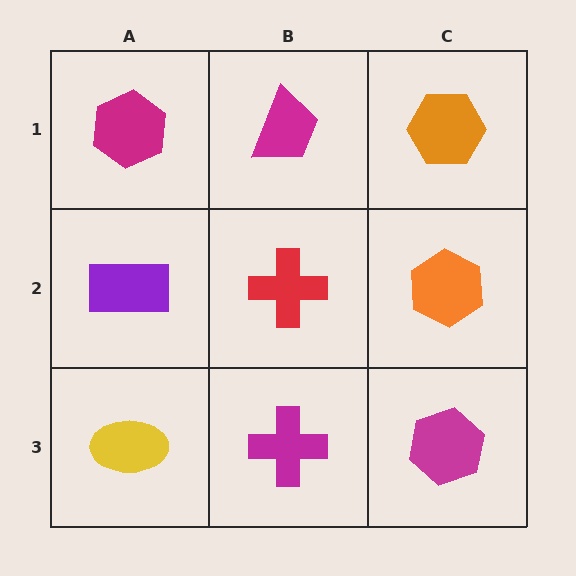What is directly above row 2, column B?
A magenta trapezoid.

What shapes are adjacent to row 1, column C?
An orange hexagon (row 2, column C), a magenta trapezoid (row 1, column B).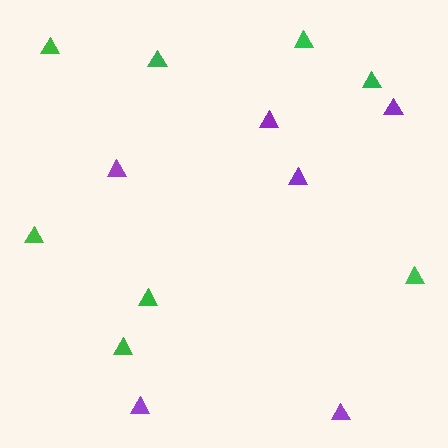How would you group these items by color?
There are 2 groups: one group of purple triangles (6) and one group of green triangles (8).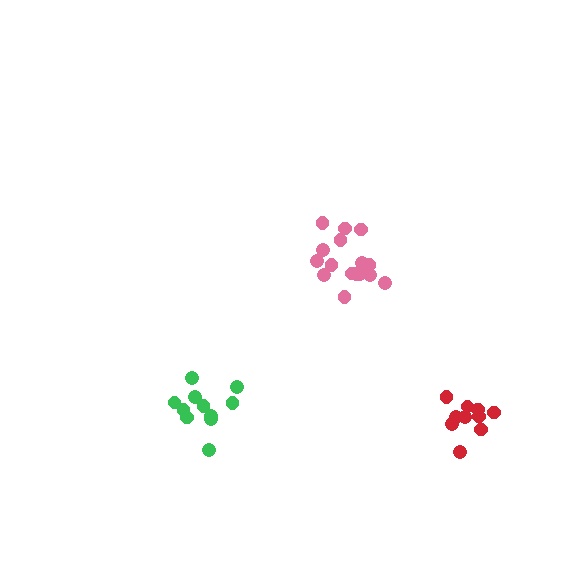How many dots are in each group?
Group 1: 16 dots, Group 2: 11 dots, Group 3: 10 dots (37 total).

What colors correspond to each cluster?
The clusters are colored: pink, green, red.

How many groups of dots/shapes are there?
There are 3 groups.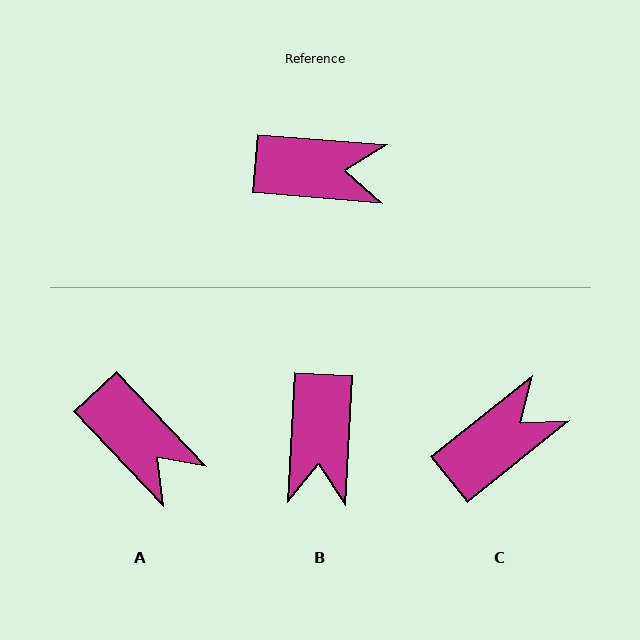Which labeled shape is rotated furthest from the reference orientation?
B, about 89 degrees away.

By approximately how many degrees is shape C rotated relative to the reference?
Approximately 43 degrees counter-clockwise.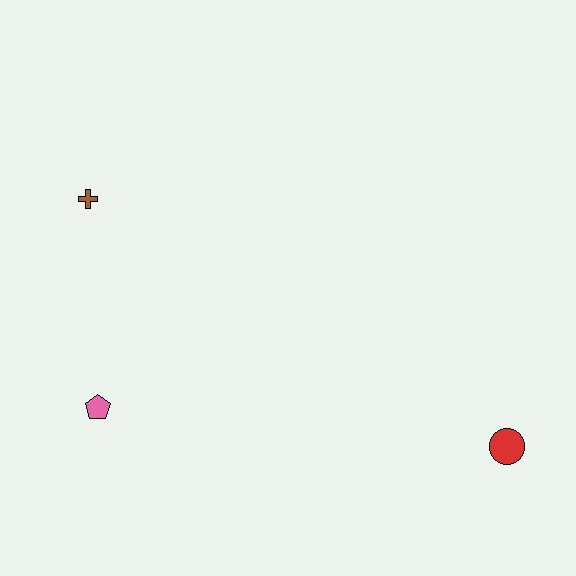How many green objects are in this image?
There are no green objects.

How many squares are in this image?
There are no squares.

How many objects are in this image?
There are 3 objects.